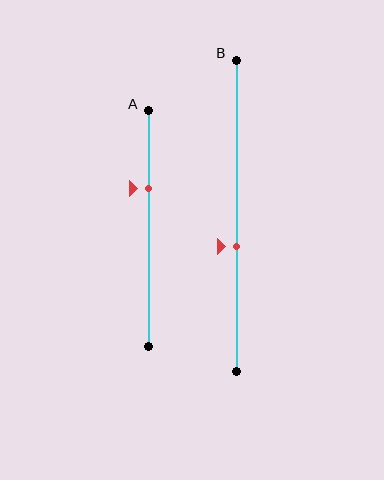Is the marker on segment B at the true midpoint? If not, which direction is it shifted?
No, the marker on segment B is shifted downward by about 10% of the segment length.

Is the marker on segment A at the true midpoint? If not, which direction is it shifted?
No, the marker on segment A is shifted upward by about 17% of the segment length.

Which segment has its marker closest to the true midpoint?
Segment B has its marker closest to the true midpoint.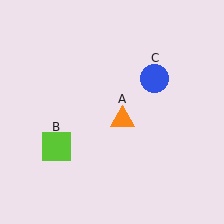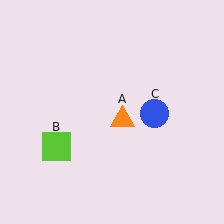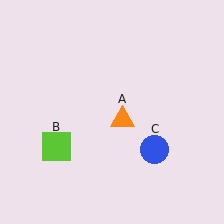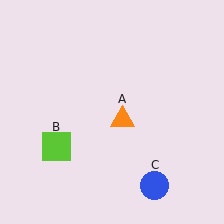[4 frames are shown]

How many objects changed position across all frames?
1 object changed position: blue circle (object C).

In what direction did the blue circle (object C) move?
The blue circle (object C) moved down.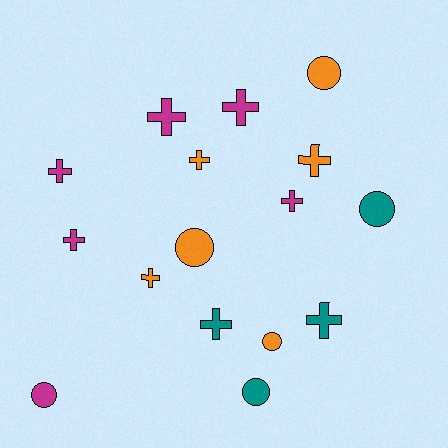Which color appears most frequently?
Magenta, with 6 objects.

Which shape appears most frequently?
Cross, with 10 objects.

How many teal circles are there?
There are 2 teal circles.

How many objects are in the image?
There are 16 objects.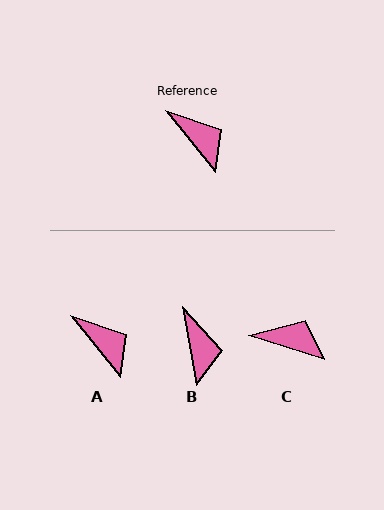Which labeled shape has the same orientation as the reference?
A.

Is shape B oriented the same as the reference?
No, it is off by about 29 degrees.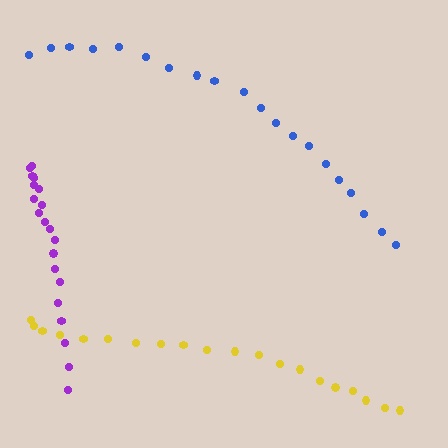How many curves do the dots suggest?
There are 3 distinct paths.